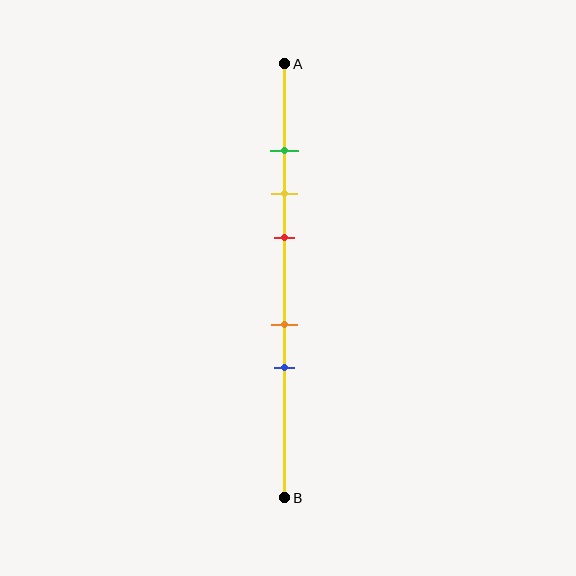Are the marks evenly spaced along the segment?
No, the marks are not evenly spaced.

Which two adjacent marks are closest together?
The green and yellow marks are the closest adjacent pair.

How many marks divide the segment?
There are 5 marks dividing the segment.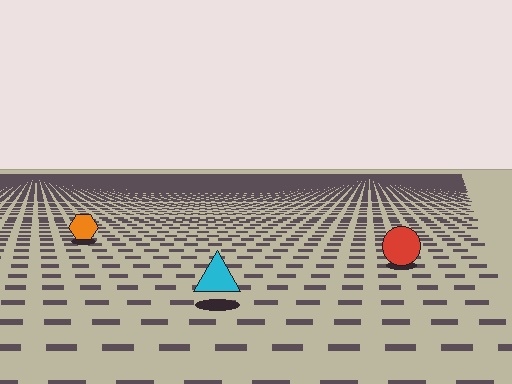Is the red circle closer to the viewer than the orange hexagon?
Yes. The red circle is closer — you can tell from the texture gradient: the ground texture is coarser near it.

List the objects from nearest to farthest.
From nearest to farthest: the cyan triangle, the red circle, the orange hexagon.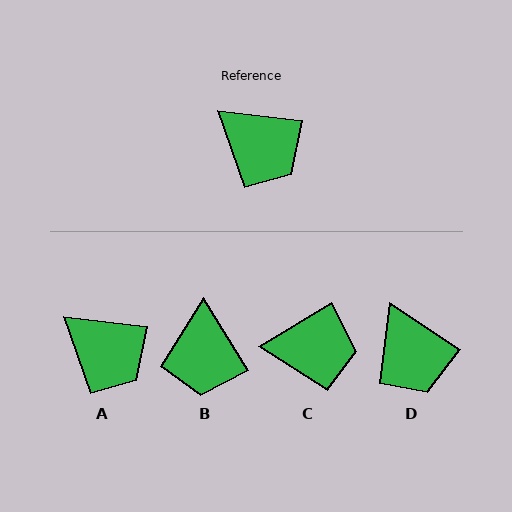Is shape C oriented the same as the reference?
No, it is off by about 38 degrees.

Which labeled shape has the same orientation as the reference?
A.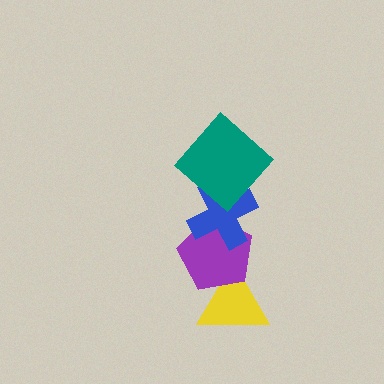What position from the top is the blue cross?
The blue cross is 2nd from the top.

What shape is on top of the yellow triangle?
The purple pentagon is on top of the yellow triangle.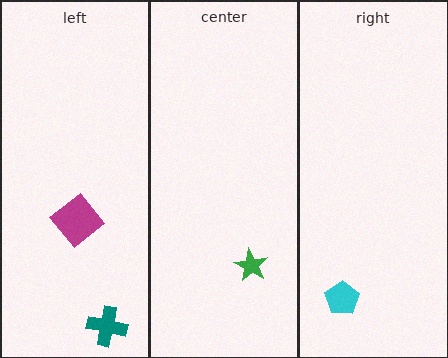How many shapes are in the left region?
2.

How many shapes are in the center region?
1.